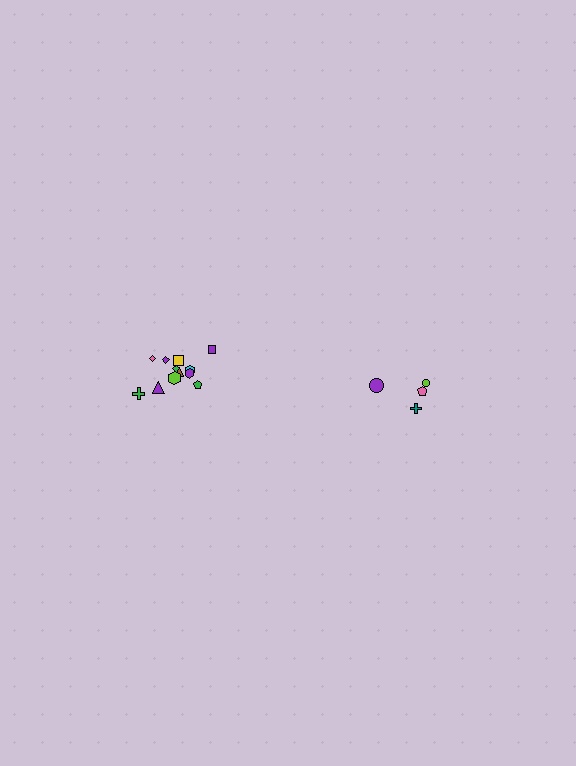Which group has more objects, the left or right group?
The left group.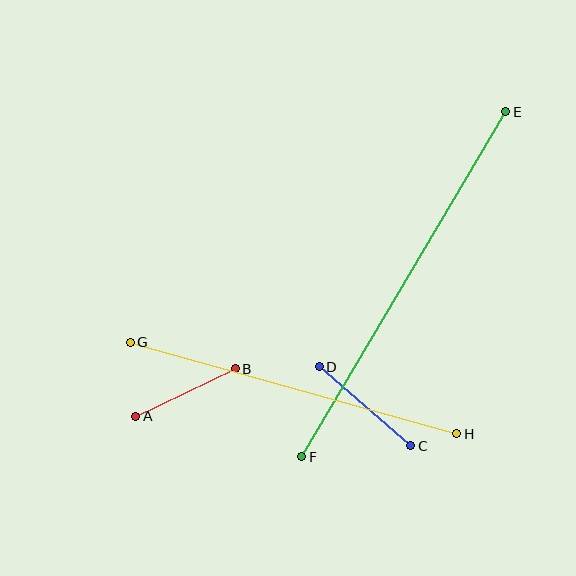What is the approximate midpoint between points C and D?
The midpoint is at approximately (365, 406) pixels.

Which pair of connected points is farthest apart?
Points E and F are farthest apart.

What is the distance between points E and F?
The distance is approximately 401 pixels.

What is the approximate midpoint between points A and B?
The midpoint is at approximately (186, 393) pixels.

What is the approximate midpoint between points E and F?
The midpoint is at approximately (404, 284) pixels.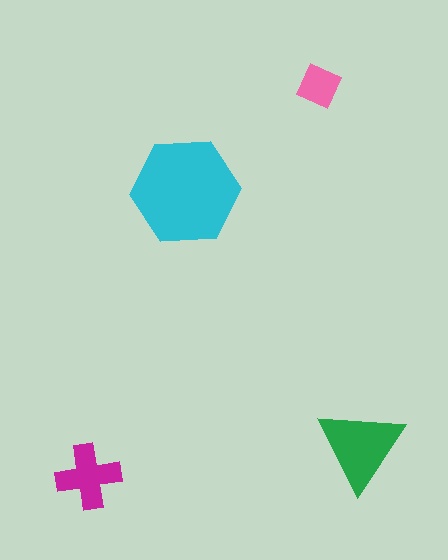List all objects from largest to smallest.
The cyan hexagon, the green triangle, the magenta cross, the pink diamond.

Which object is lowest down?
The magenta cross is bottommost.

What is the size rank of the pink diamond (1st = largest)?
4th.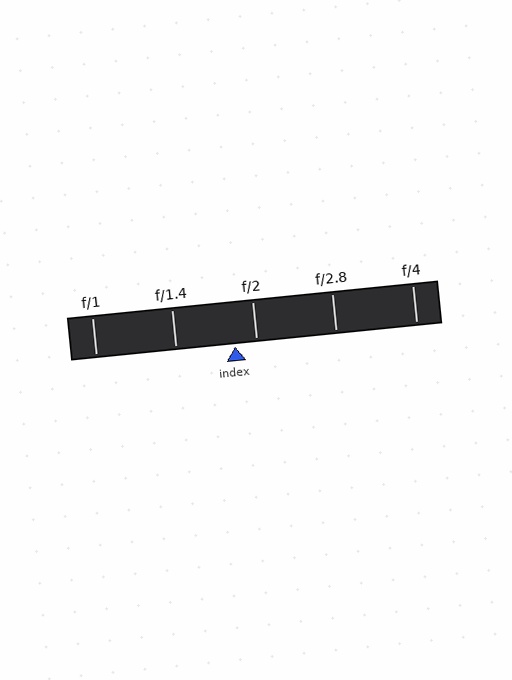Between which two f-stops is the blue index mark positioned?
The index mark is between f/1.4 and f/2.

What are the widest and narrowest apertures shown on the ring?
The widest aperture shown is f/1 and the narrowest is f/4.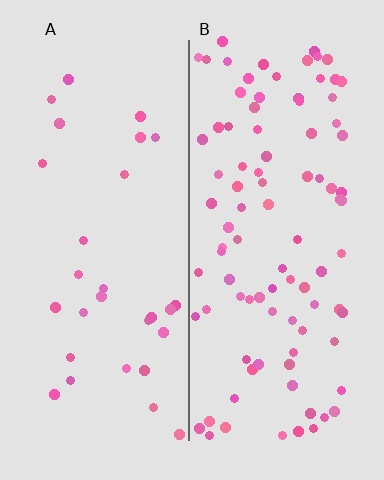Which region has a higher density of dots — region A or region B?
B (the right).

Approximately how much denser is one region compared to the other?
Approximately 3.1× — region B over region A.